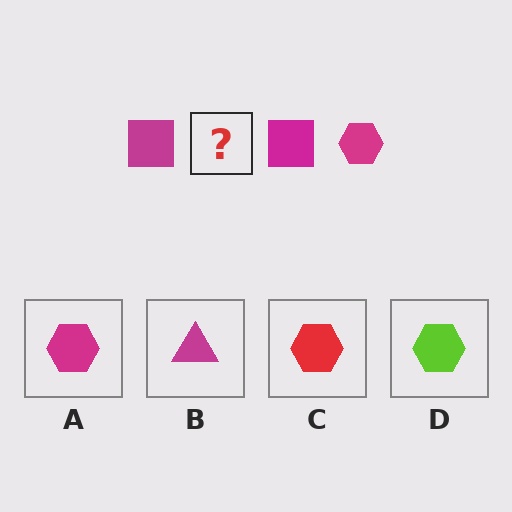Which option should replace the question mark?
Option A.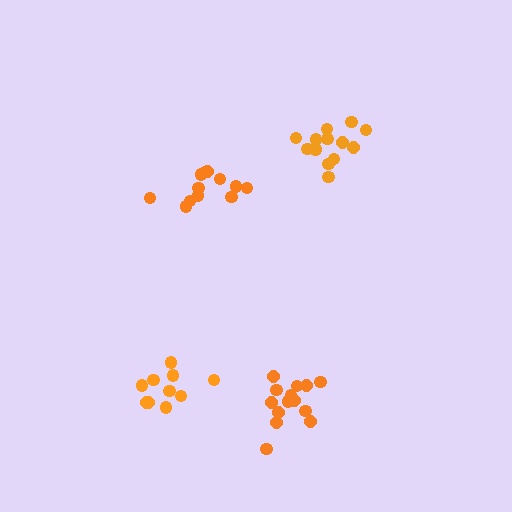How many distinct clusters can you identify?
There are 4 distinct clusters.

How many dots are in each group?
Group 1: 12 dots, Group 2: 10 dots, Group 3: 14 dots, Group 4: 14 dots (50 total).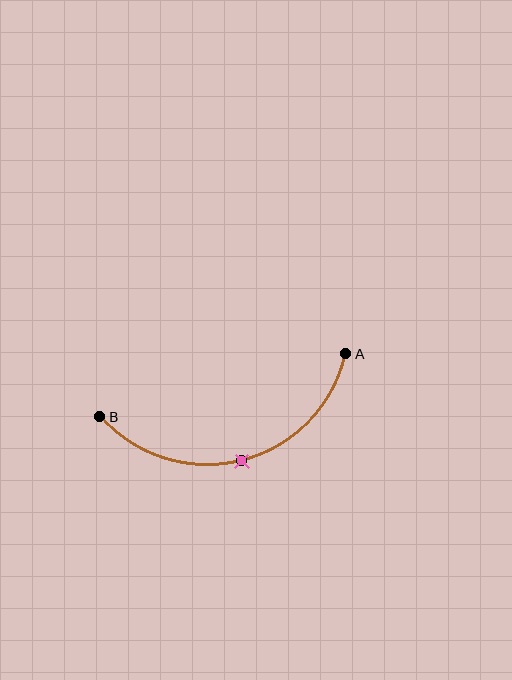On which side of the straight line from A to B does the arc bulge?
The arc bulges below the straight line connecting A and B.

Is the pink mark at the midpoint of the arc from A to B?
Yes. The pink mark lies on the arc at equal arc-length from both A and B — it is the arc midpoint.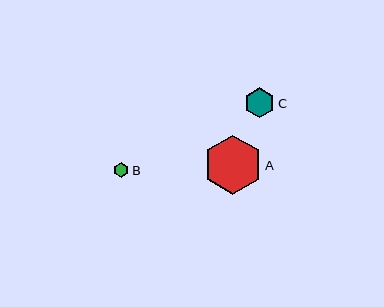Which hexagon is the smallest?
Hexagon B is the smallest with a size of approximately 15 pixels.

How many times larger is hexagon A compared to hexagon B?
Hexagon A is approximately 3.9 times the size of hexagon B.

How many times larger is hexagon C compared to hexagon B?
Hexagon C is approximately 2.0 times the size of hexagon B.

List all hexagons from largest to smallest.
From largest to smallest: A, C, B.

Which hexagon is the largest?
Hexagon A is the largest with a size of approximately 59 pixels.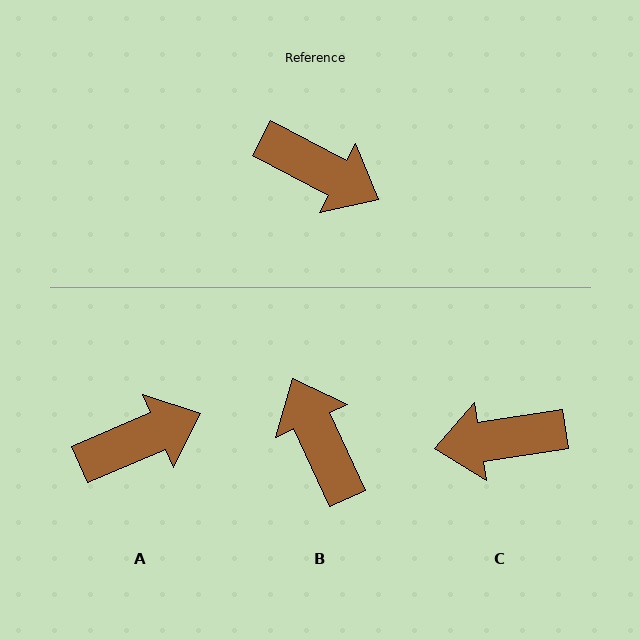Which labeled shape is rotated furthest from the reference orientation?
C, about 144 degrees away.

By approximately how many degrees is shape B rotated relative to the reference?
Approximately 142 degrees counter-clockwise.